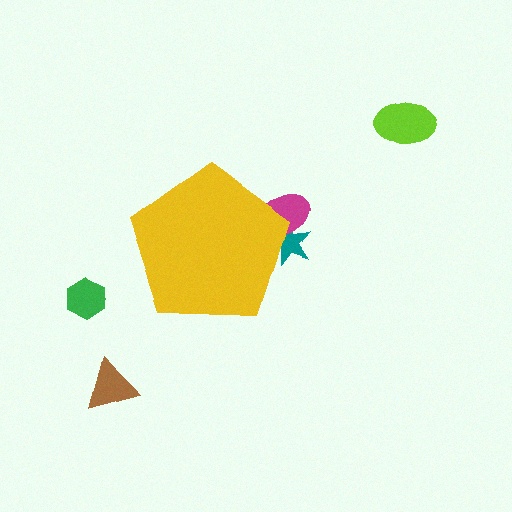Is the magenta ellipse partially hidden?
Yes, the magenta ellipse is partially hidden behind the yellow pentagon.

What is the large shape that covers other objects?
A yellow pentagon.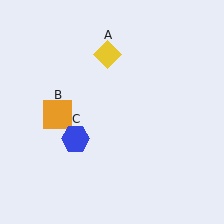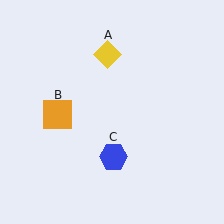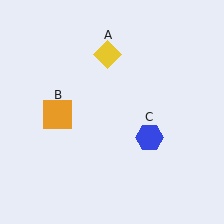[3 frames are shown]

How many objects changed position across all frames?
1 object changed position: blue hexagon (object C).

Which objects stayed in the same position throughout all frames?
Yellow diamond (object A) and orange square (object B) remained stationary.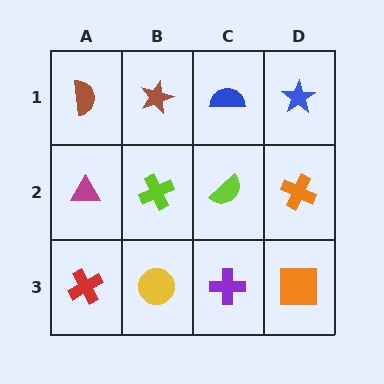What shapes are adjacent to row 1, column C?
A lime semicircle (row 2, column C), a brown star (row 1, column B), a blue star (row 1, column D).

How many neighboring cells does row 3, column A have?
2.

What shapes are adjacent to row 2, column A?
A brown semicircle (row 1, column A), a red cross (row 3, column A), a lime cross (row 2, column B).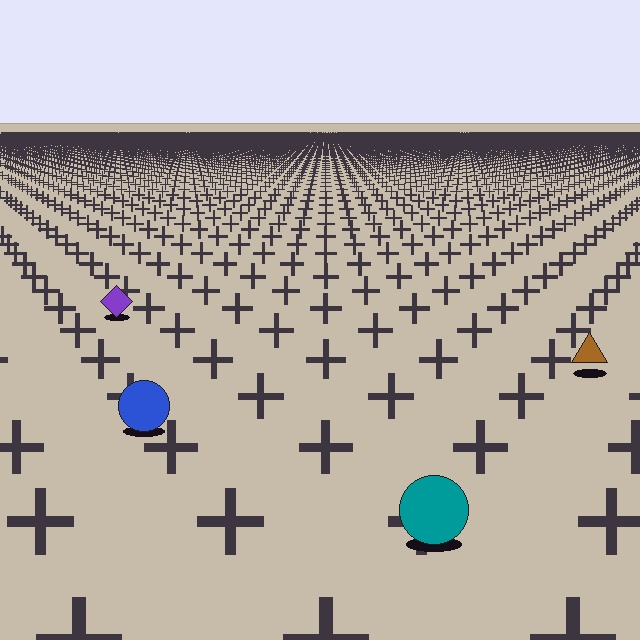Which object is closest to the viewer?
The teal circle is closest. The texture marks near it are larger and more spread out.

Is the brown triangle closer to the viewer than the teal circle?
No. The teal circle is closer — you can tell from the texture gradient: the ground texture is coarser near it.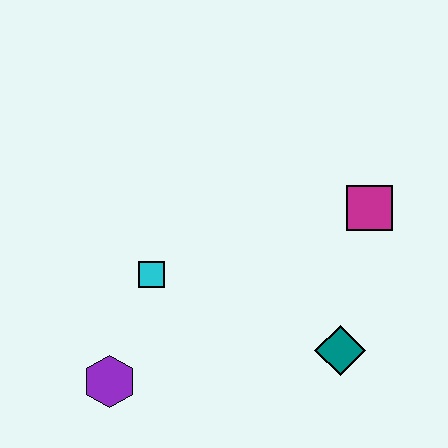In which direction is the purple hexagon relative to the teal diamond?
The purple hexagon is to the left of the teal diamond.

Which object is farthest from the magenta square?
The purple hexagon is farthest from the magenta square.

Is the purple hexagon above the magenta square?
No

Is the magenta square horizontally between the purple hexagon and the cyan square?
No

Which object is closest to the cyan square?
The purple hexagon is closest to the cyan square.